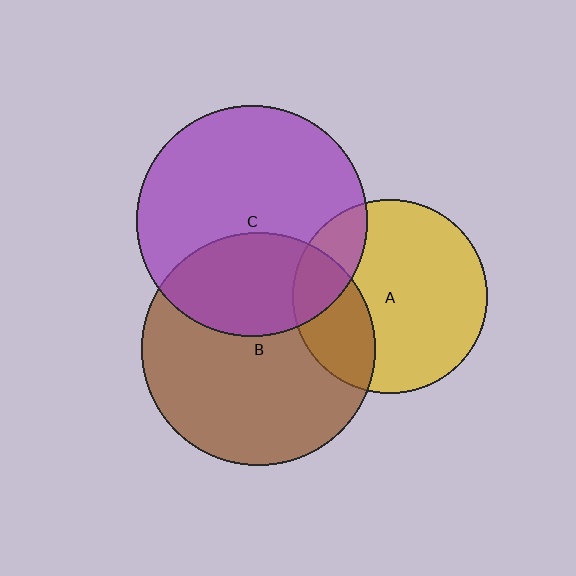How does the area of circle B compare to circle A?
Approximately 1.4 times.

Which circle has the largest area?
Circle B (brown).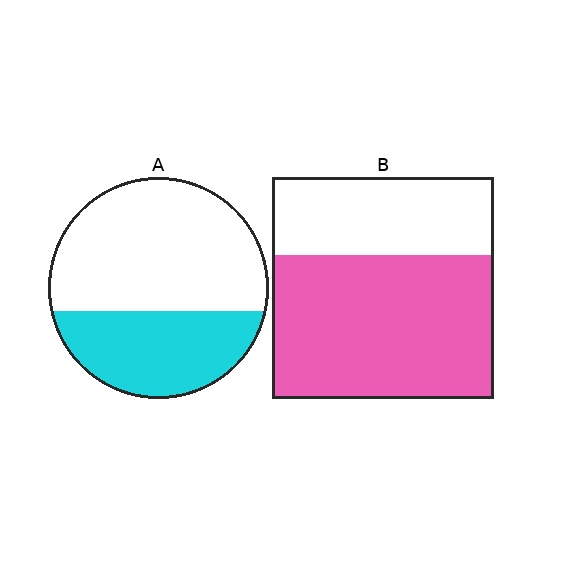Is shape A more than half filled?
No.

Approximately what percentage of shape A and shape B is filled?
A is approximately 35% and B is approximately 65%.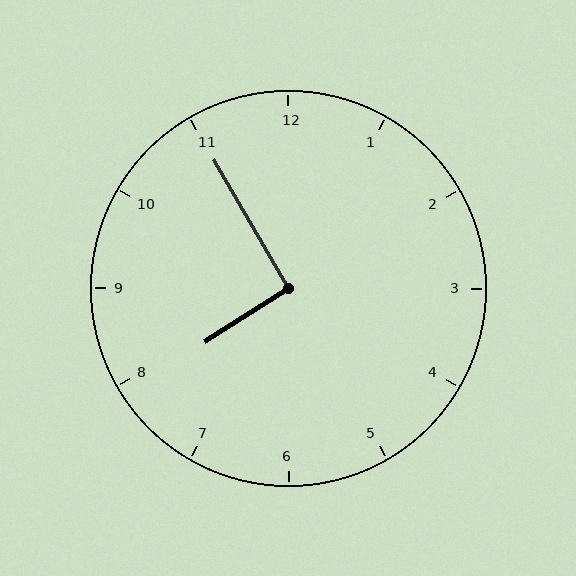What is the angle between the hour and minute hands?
Approximately 92 degrees.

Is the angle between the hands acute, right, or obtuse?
It is right.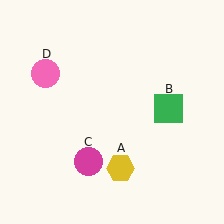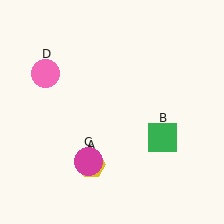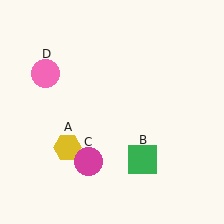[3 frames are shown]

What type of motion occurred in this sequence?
The yellow hexagon (object A), green square (object B) rotated clockwise around the center of the scene.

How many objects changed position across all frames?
2 objects changed position: yellow hexagon (object A), green square (object B).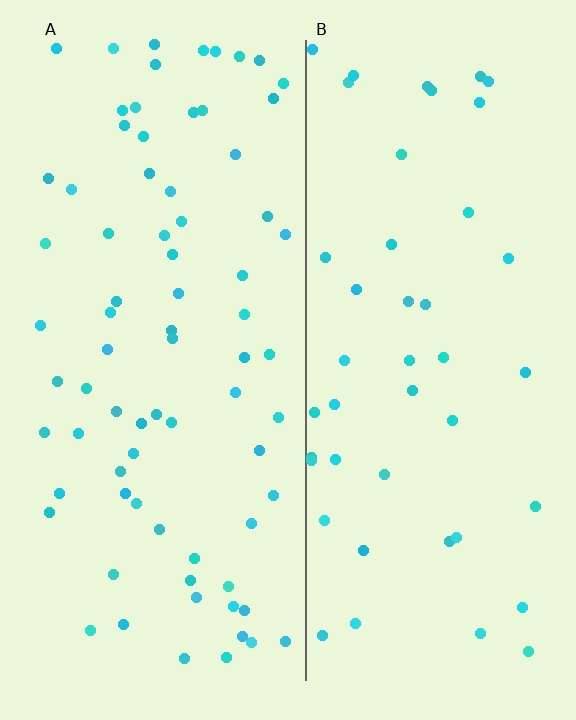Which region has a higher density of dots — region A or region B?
A (the left).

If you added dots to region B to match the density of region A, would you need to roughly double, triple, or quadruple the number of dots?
Approximately double.